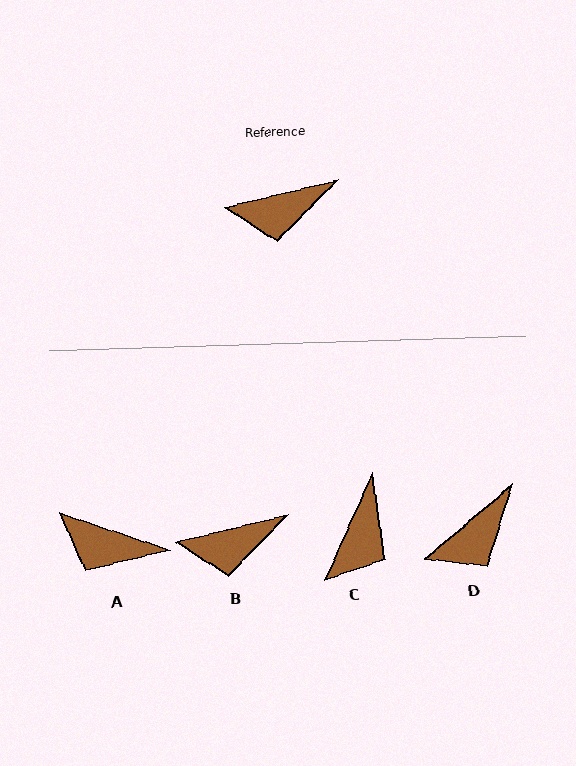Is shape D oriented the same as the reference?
No, it is off by about 27 degrees.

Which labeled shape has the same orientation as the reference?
B.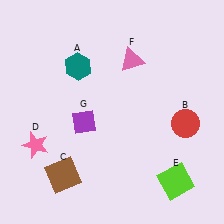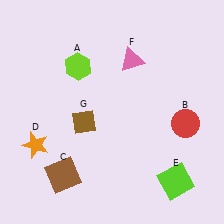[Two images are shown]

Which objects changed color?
A changed from teal to lime. D changed from pink to orange. G changed from purple to brown.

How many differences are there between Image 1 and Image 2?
There are 3 differences between the two images.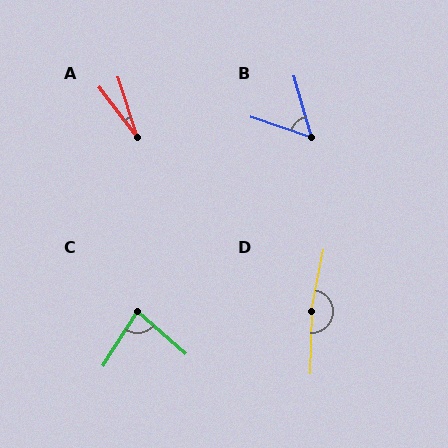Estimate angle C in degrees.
Approximately 82 degrees.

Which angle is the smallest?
A, at approximately 19 degrees.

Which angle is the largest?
D, at approximately 170 degrees.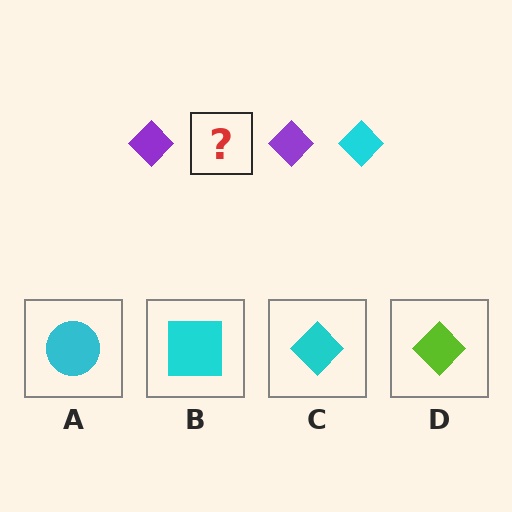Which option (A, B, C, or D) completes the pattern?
C.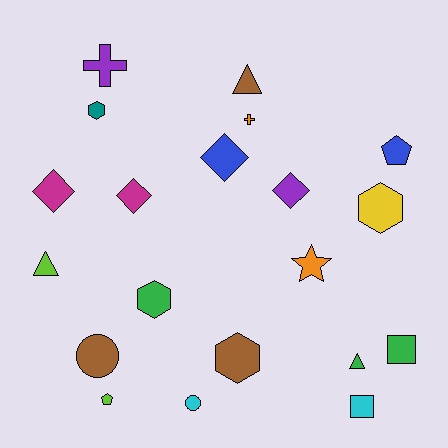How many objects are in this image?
There are 20 objects.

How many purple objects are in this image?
There are 2 purple objects.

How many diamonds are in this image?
There are 4 diamonds.